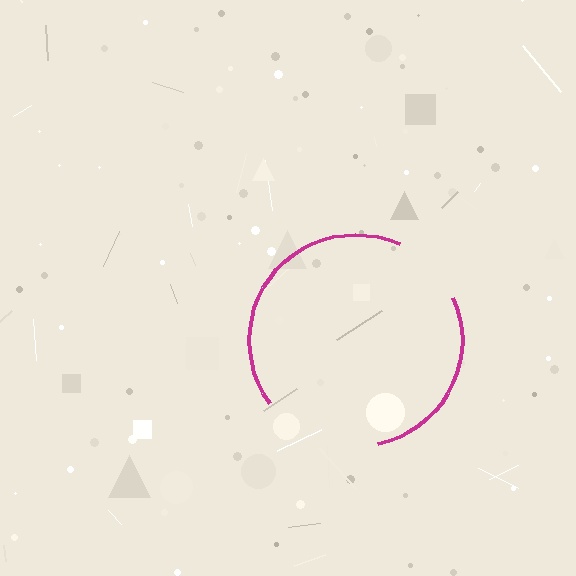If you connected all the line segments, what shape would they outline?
They would outline a circle.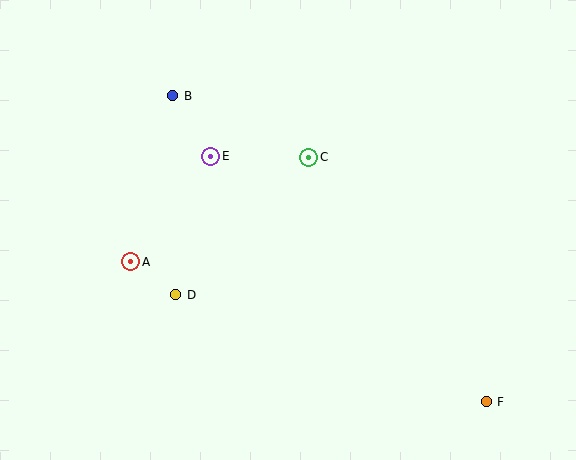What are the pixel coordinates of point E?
Point E is at (211, 156).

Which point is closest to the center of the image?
Point C at (309, 157) is closest to the center.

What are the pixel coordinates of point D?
Point D is at (176, 295).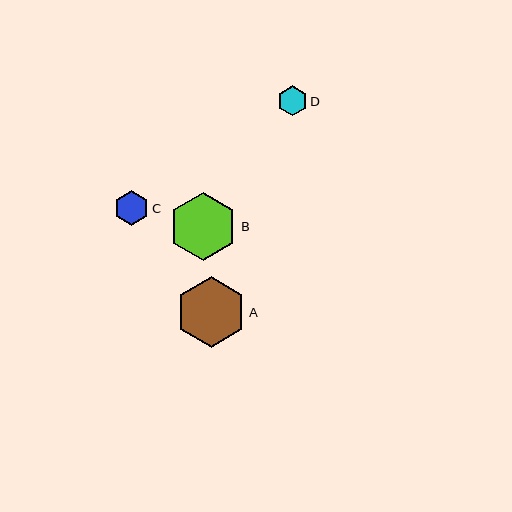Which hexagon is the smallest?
Hexagon D is the smallest with a size of approximately 30 pixels.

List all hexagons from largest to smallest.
From largest to smallest: A, B, C, D.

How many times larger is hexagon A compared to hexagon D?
Hexagon A is approximately 2.3 times the size of hexagon D.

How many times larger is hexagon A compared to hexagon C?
Hexagon A is approximately 2.0 times the size of hexagon C.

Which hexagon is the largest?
Hexagon A is the largest with a size of approximately 70 pixels.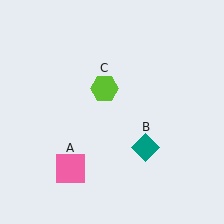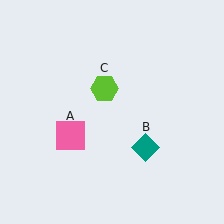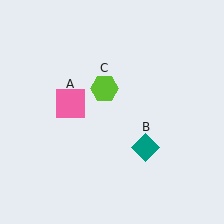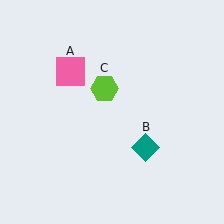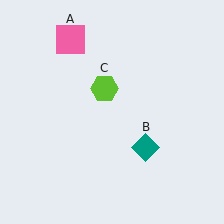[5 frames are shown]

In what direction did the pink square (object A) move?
The pink square (object A) moved up.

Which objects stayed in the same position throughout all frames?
Teal diamond (object B) and lime hexagon (object C) remained stationary.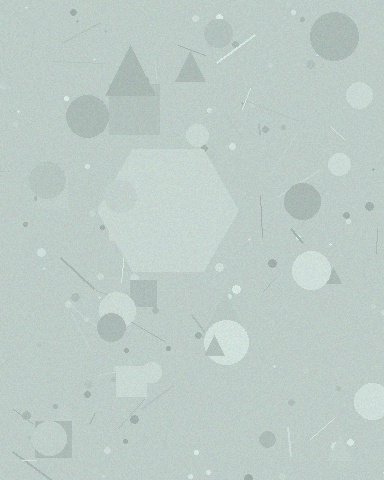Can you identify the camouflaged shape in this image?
The camouflaged shape is a hexagon.